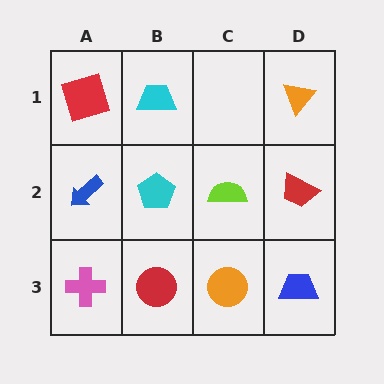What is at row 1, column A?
A red square.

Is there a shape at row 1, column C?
No, that cell is empty.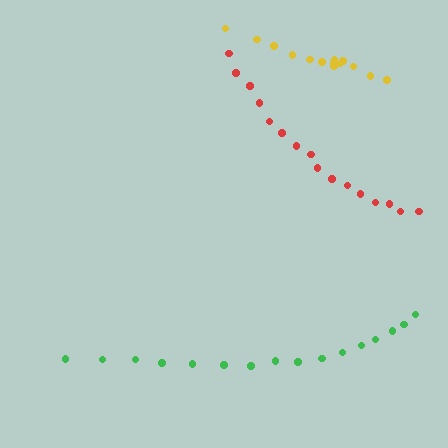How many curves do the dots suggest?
There are 3 distinct paths.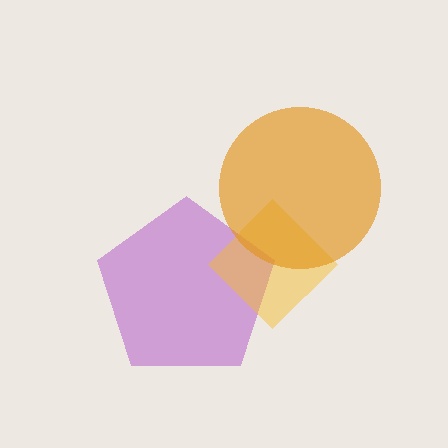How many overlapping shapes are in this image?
There are 3 overlapping shapes in the image.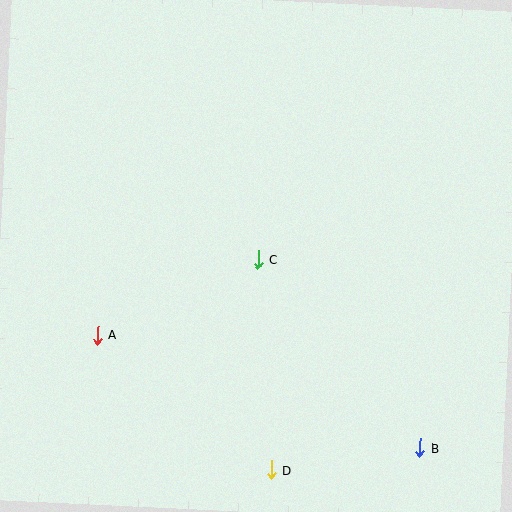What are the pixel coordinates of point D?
Point D is at (271, 470).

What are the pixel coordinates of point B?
Point B is at (420, 448).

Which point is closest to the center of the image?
Point C at (258, 260) is closest to the center.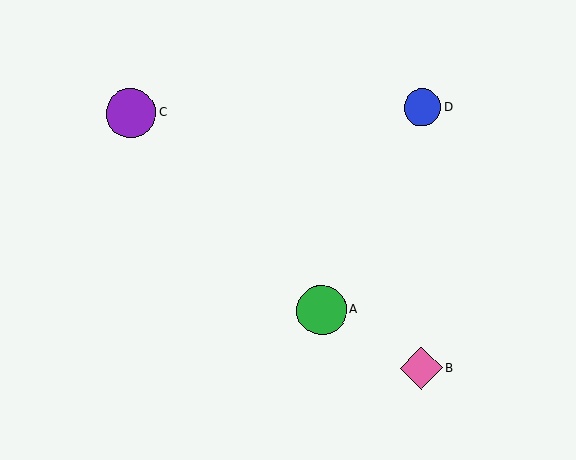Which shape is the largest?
The green circle (labeled A) is the largest.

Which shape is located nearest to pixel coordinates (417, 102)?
The blue circle (labeled D) at (422, 107) is nearest to that location.